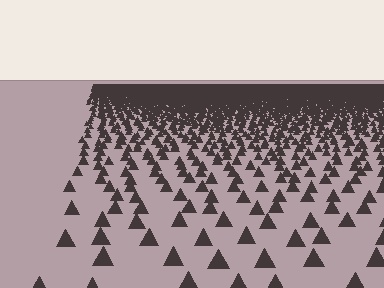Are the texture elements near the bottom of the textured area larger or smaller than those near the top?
Larger. Near the bottom, elements are closer to the viewer and appear at a bigger on-screen size.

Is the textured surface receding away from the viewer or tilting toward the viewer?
The surface is receding away from the viewer. Texture elements get smaller and denser toward the top.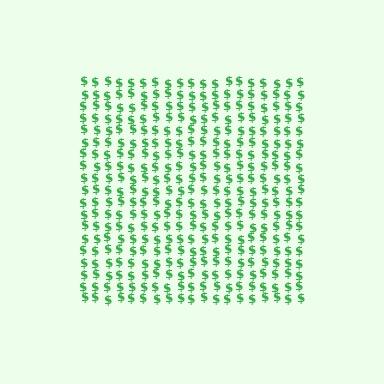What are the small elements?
The small elements are dollar signs.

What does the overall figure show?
The overall figure shows a square.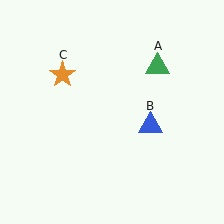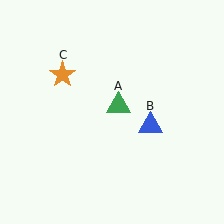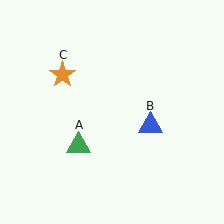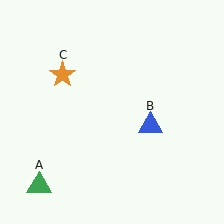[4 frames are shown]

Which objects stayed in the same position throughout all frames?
Blue triangle (object B) and orange star (object C) remained stationary.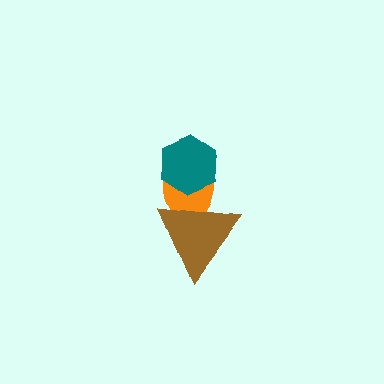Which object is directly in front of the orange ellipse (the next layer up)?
The brown triangle is directly in front of the orange ellipse.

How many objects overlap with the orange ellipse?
2 objects overlap with the orange ellipse.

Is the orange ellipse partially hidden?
Yes, it is partially covered by another shape.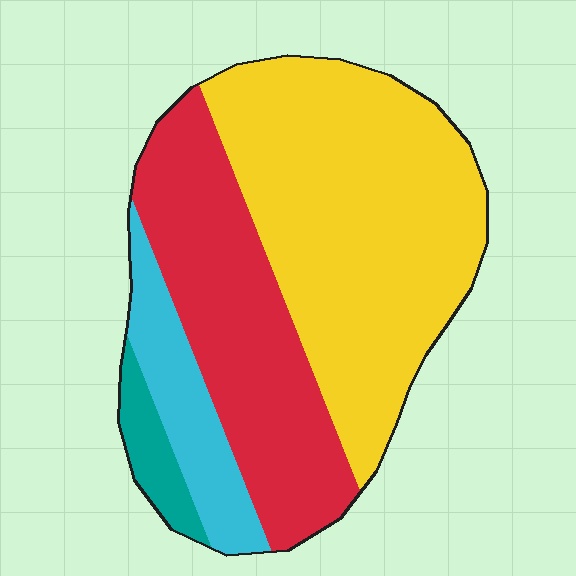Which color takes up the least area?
Teal, at roughly 5%.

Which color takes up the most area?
Yellow, at roughly 50%.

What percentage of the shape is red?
Red covers around 30% of the shape.